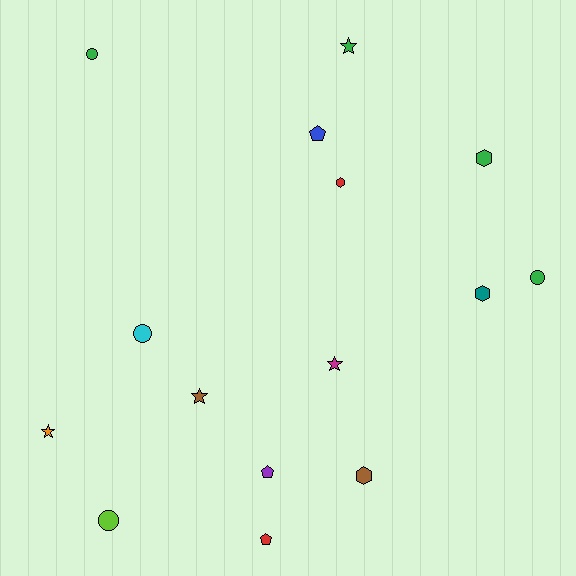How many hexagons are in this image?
There are 4 hexagons.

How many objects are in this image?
There are 15 objects.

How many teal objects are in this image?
There is 1 teal object.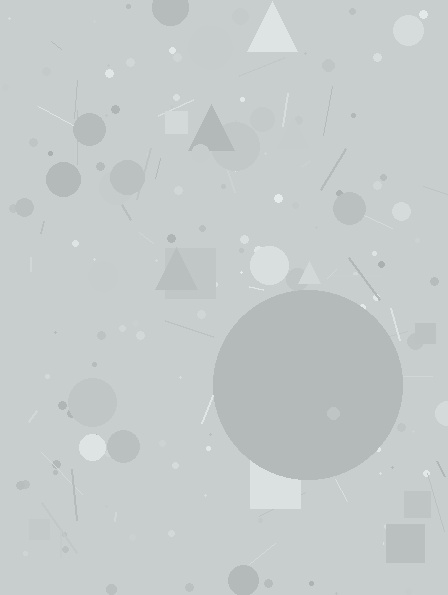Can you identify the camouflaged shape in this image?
The camouflaged shape is a circle.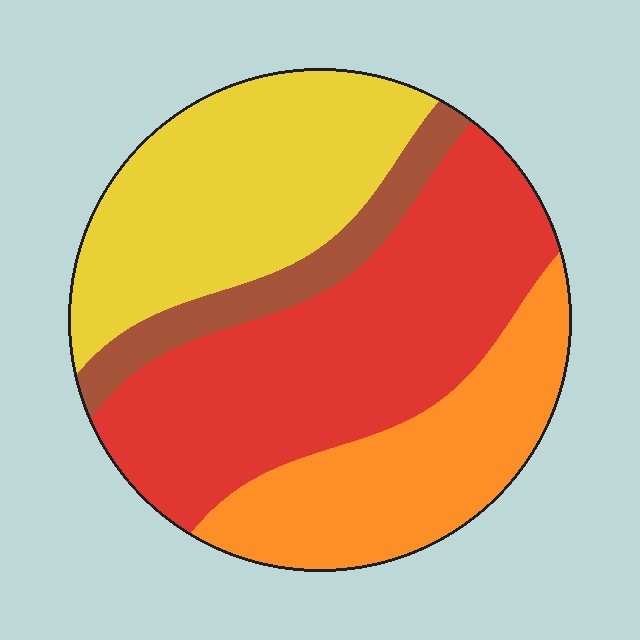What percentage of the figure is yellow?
Yellow covers 29% of the figure.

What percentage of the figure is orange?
Orange takes up about one quarter (1/4) of the figure.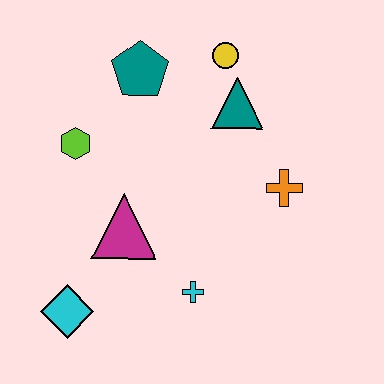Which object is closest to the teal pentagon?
The yellow circle is closest to the teal pentagon.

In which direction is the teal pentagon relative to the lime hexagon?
The teal pentagon is above the lime hexagon.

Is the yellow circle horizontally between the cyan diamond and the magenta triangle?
No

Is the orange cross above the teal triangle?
No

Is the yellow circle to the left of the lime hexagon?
No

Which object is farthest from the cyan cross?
The yellow circle is farthest from the cyan cross.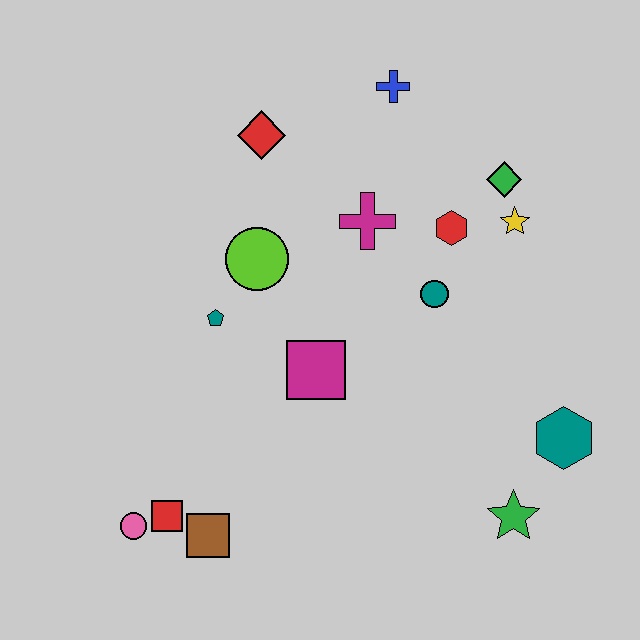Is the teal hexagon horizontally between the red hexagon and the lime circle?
No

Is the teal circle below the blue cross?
Yes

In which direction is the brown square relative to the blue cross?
The brown square is below the blue cross.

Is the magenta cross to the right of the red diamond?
Yes